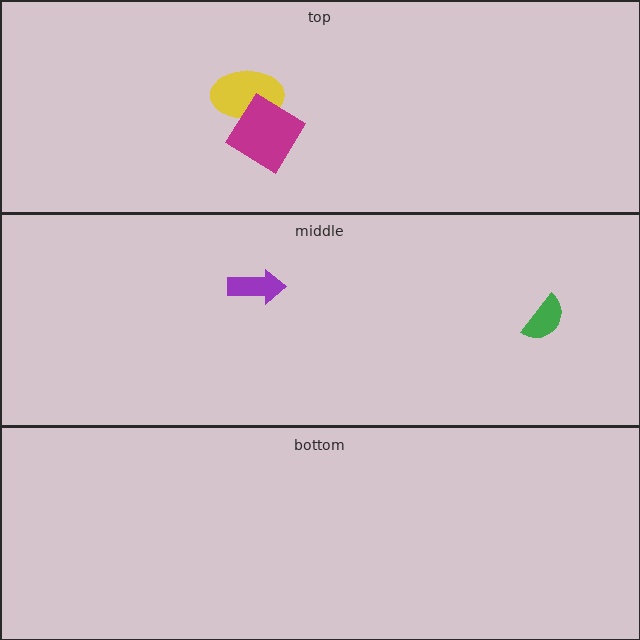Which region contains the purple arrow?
The middle region.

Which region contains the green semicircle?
The middle region.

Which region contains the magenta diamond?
The top region.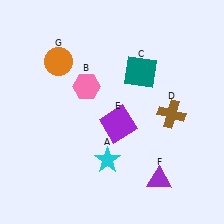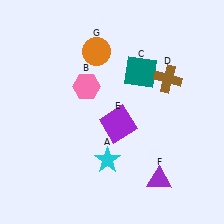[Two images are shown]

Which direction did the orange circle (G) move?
The orange circle (G) moved right.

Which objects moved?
The objects that moved are: the brown cross (D), the orange circle (G).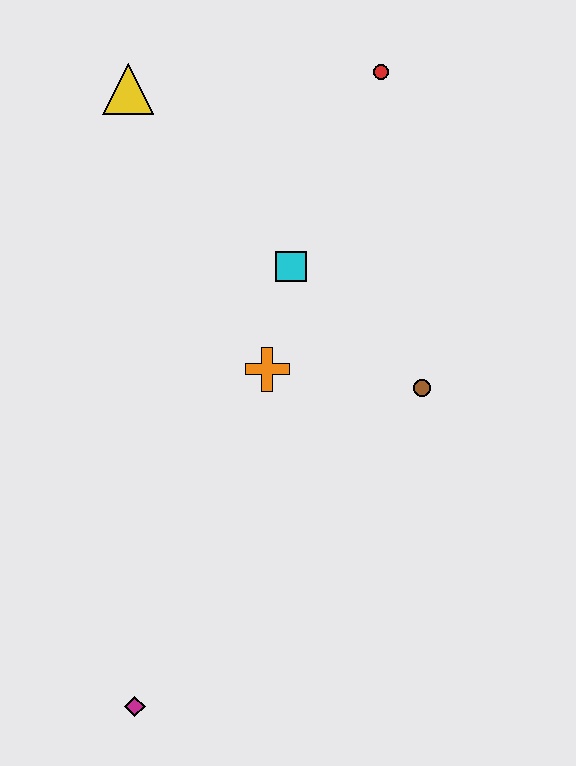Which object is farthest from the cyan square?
The magenta diamond is farthest from the cyan square.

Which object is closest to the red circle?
The cyan square is closest to the red circle.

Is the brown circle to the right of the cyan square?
Yes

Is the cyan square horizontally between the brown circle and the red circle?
No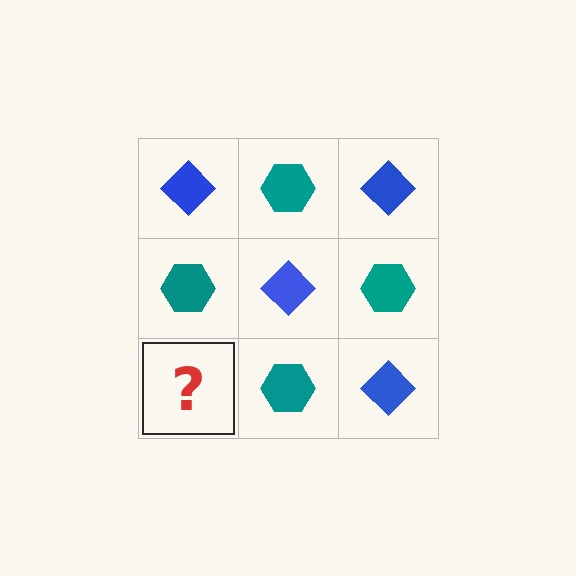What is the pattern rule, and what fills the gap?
The rule is that it alternates blue diamond and teal hexagon in a checkerboard pattern. The gap should be filled with a blue diamond.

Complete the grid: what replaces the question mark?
The question mark should be replaced with a blue diamond.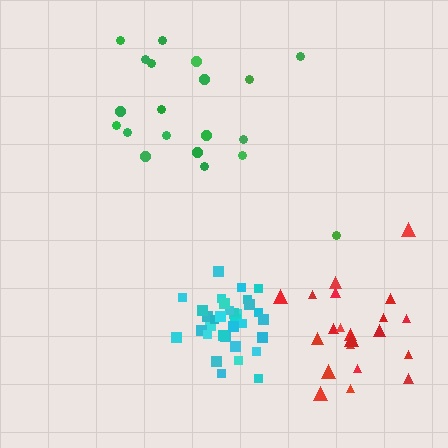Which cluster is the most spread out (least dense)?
Green.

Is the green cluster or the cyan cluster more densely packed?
Cyan.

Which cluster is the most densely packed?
Cyan.